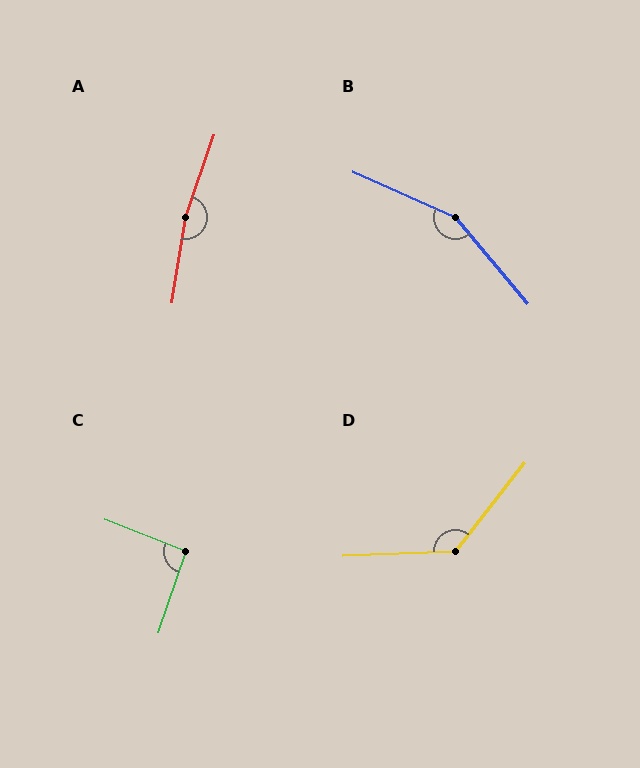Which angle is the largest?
A, at approximately 170 degrees.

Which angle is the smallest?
C, at approximately 93 degrees.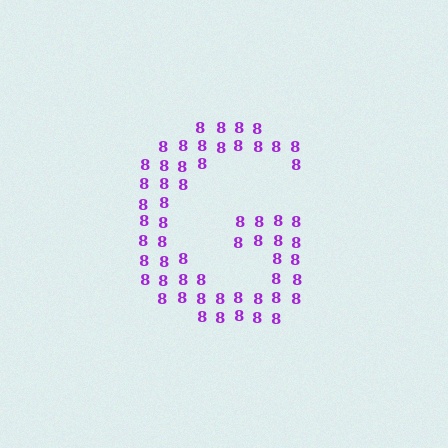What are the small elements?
The small elements are digit 8's.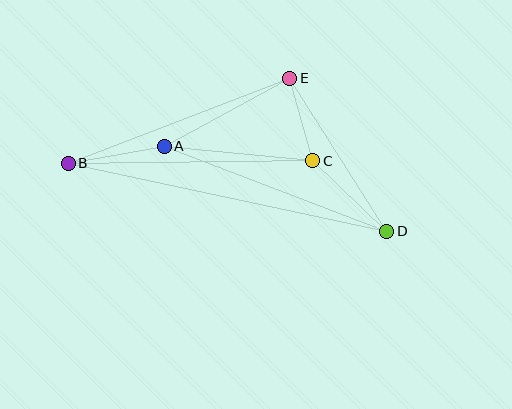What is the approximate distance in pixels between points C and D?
The distance between C and D is approximately 102 pixels.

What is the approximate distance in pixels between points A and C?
The distance between A and C is approximately 149 pixels.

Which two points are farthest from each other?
Points B and D are farthest from each other.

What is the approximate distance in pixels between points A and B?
The distance between A and B is approximately 98 pixels.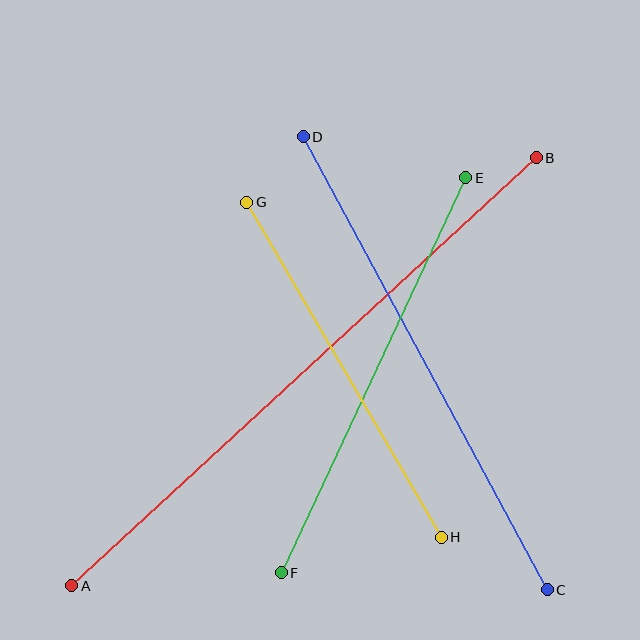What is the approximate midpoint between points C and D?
The midpoint is at approximately (425, 363) pixels.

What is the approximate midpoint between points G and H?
The midpoint is at approximately (344, 370) pixels.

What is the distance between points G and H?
The distance is approximately 387 pixels.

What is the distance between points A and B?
The distance is approximately 632 pixels.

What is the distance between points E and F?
The distance is approximately 436 pixels.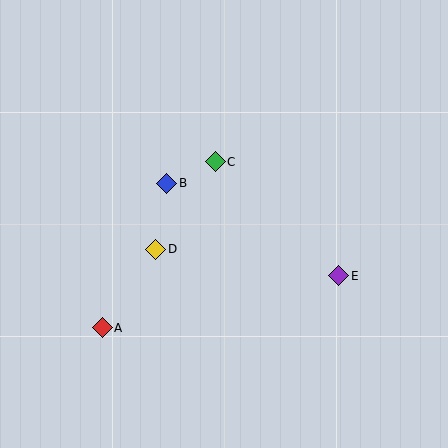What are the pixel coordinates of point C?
Point C is at (215, 162).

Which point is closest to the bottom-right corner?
Point E is closest to the bottom-right corner.